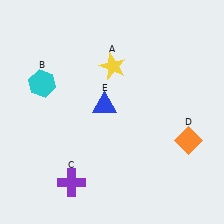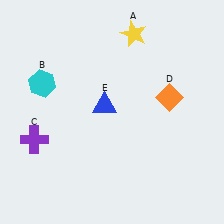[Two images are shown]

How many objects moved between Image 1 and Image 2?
3 objects moved between the two images.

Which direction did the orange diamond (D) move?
The orange diamond (D) moved up.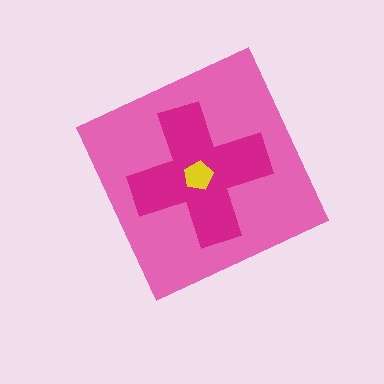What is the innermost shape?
The yellow pentagon.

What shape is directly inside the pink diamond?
The magenta cross.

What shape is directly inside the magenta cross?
The yellow pentagon.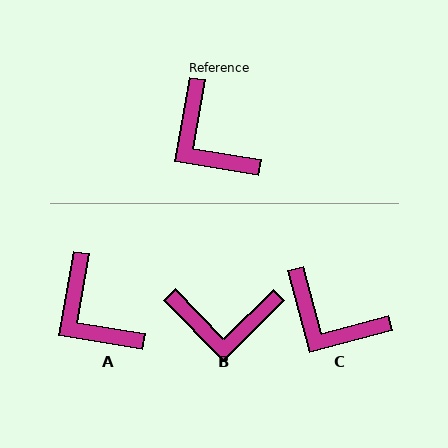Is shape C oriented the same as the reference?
No, it is off by about 25 degrees.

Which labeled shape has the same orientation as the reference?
A.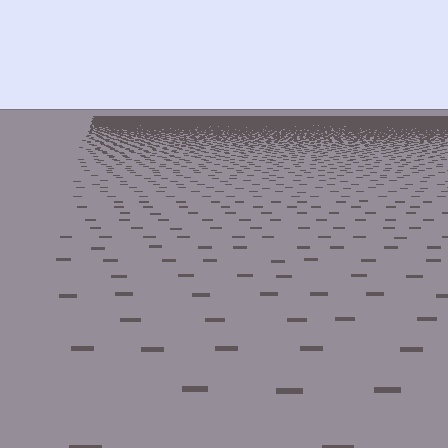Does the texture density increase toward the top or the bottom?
Density increases toward the top.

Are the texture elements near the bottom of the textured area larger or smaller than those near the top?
Larger. Near the bottom, elements are closer to the viewer and appear at a bigger on-screen size.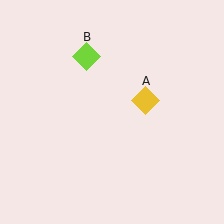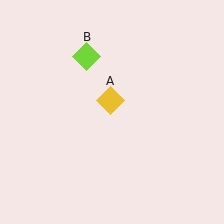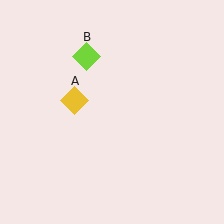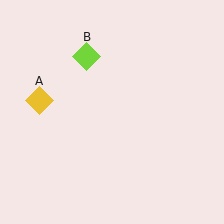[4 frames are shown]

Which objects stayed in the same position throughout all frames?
Lime diamond (object B) remained stationary.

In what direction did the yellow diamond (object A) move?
The yellow diamond (object A) moved left.